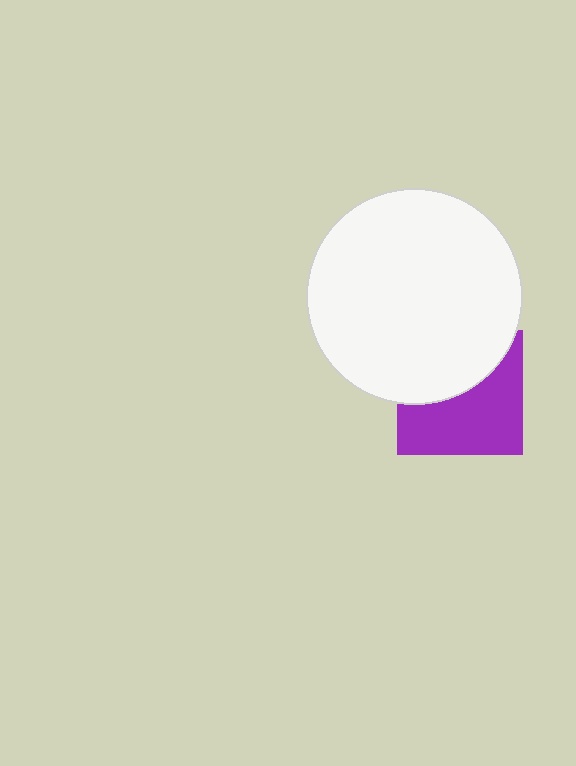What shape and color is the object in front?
The object in front is a white circle.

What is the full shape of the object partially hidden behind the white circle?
The partially hidden object is a purple square.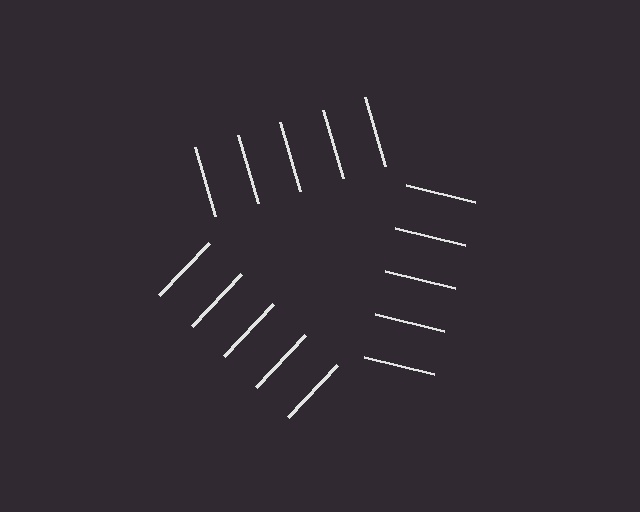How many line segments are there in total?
15 — 5 along each of the 3 edges.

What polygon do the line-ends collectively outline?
An illusory triangle — the line segments terminate on its edges but no continuous stroke is drawn.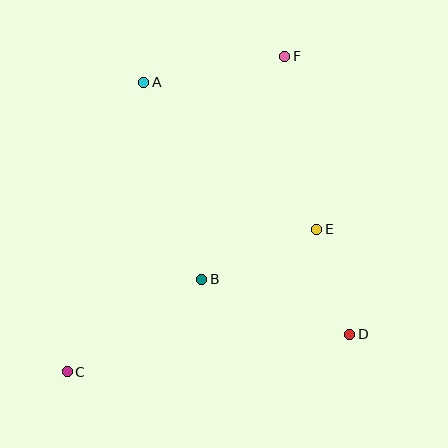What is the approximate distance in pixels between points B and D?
The distance between B and D is approximately 158 pixels.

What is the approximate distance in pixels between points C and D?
The distance between C and D is approximately 285 pixels.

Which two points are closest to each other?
Points D and E are closest to each other.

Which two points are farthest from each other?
Points C and F are farthest from each other.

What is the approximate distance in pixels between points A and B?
The distance between A and B is approximately 205 pixels.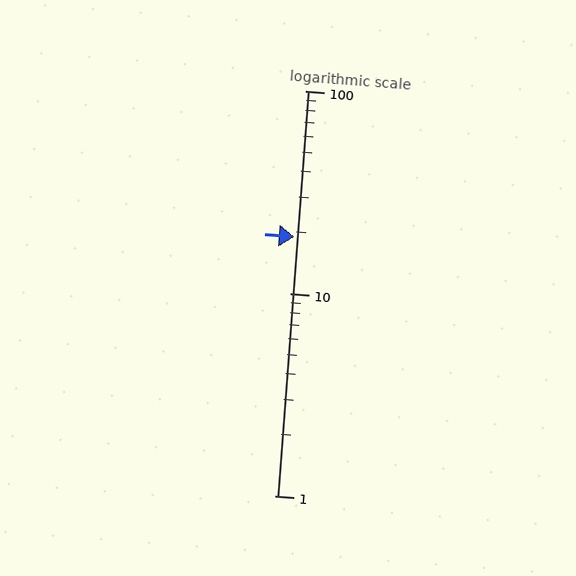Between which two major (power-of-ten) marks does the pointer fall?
The pointer is between 10 and 100.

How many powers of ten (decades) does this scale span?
The scale spans 2 decades, from 1 to 100.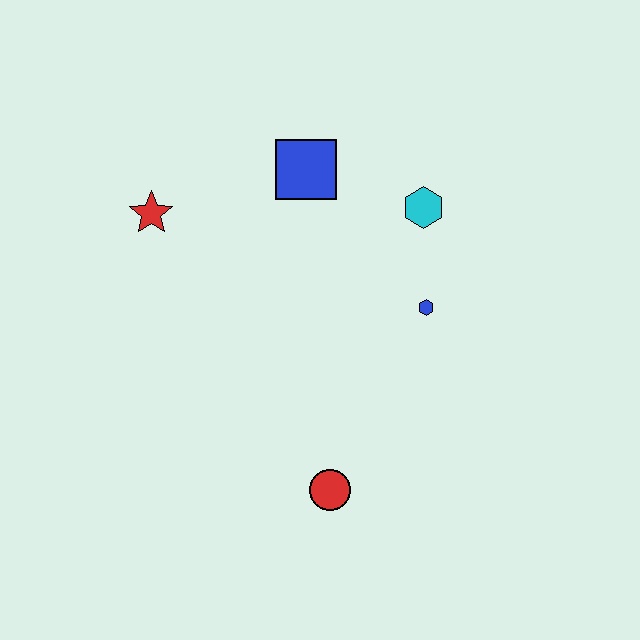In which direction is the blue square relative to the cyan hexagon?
The blue square is to the left of the cyan hexagon.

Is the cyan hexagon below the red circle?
No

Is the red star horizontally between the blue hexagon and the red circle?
No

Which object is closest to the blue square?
The cyan hexagon is closest to the blue square.